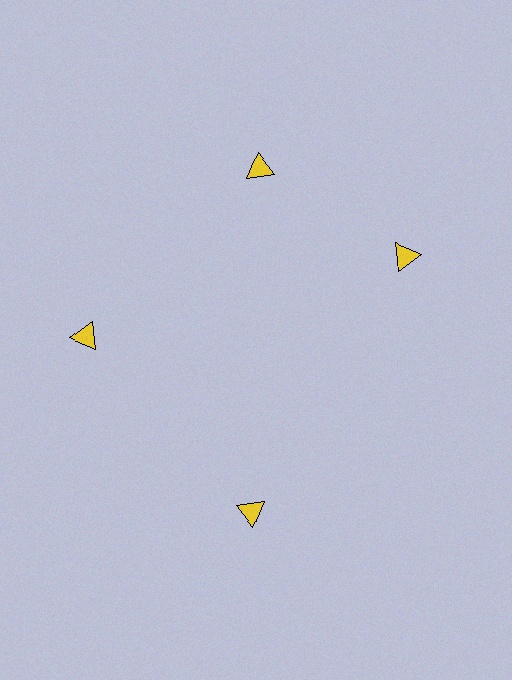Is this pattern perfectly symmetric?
No. The 4 yellow triangles are arranged in a ring, but one element near the 3 o'clock position is rotated out of alignment along the ring, breaking the 4-fold rotational symmetry.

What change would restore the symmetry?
The symmetry would be restored by rotating it back into even spacing with its neighbors so that all 4 triangles sit at equal angles and equal distance from the center.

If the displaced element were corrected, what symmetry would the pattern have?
It would have 4-fold rotational symmetry — the pattern would map onto itself every 90 degrees.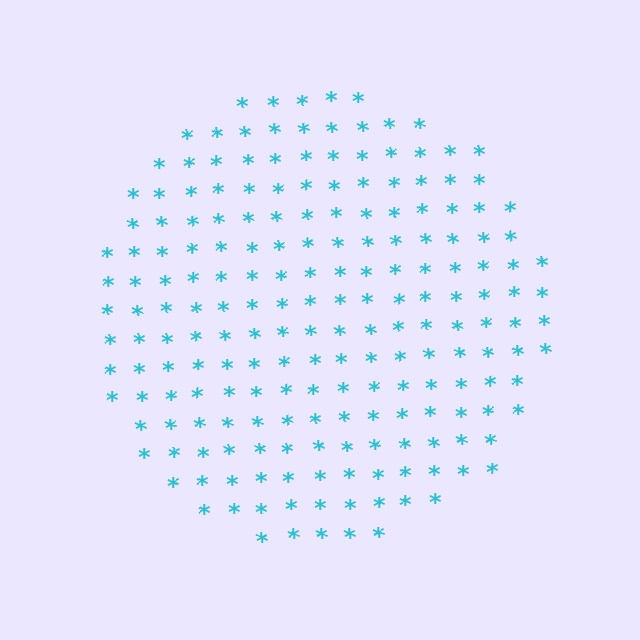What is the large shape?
The large shape is a circle.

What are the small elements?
The small elements are asterisks.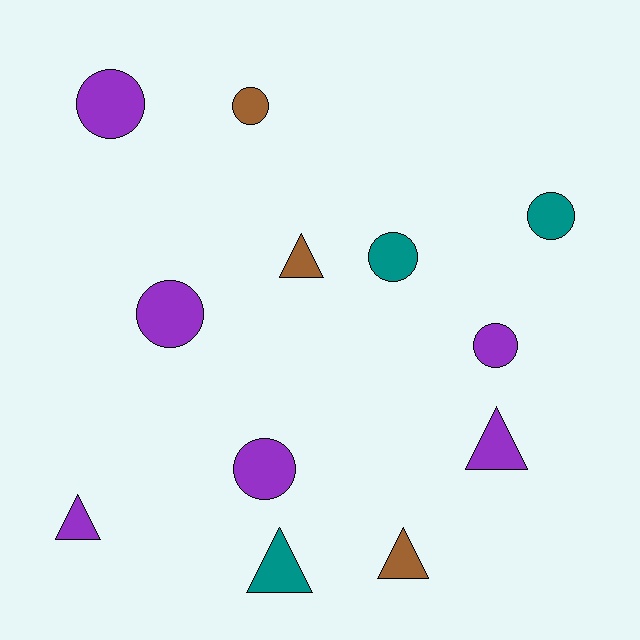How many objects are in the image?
There are 12 objects.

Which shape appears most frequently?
Circle, with 7 objects.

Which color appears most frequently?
Purple, with 6 objects.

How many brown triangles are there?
There are 2 brown triangles.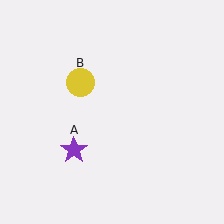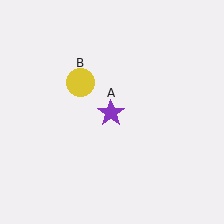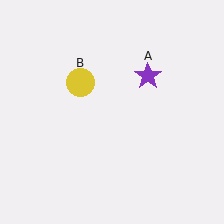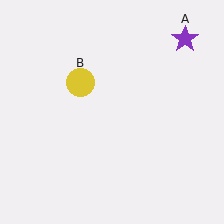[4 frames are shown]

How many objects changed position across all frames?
1 object changed position: purple star (object A).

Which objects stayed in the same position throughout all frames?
Yellow circle (object B) remained stationary.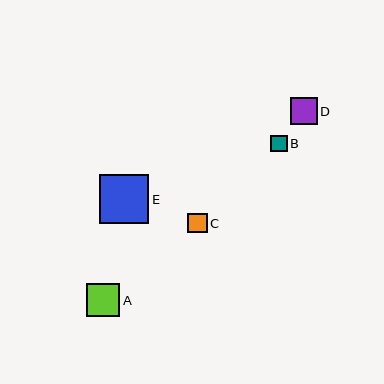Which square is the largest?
Square E is the largest with a size of approximately 49 pixels.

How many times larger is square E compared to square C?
Square E is approximately 2.6 times the size of square C.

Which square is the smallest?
Square B is the smallest with a size of approximately 16 pixels.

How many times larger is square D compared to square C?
Square D is approximately 1.4 times the size of square C.